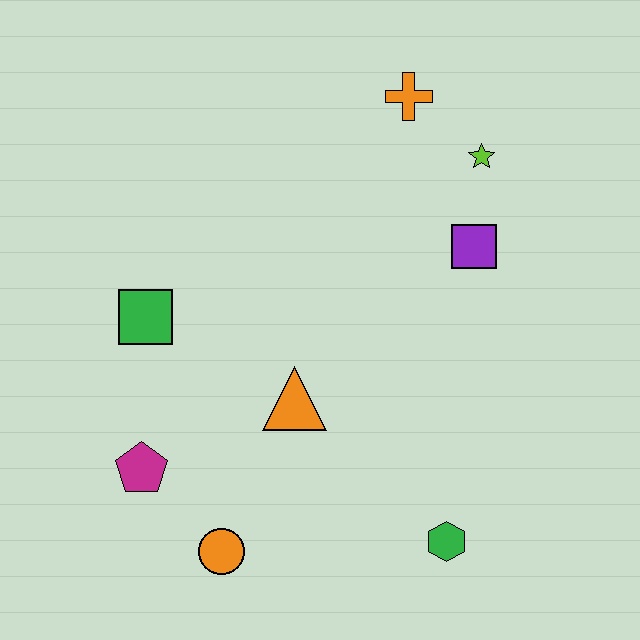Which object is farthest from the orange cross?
The orange circle is farthest from the orange cross.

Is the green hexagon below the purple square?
Yes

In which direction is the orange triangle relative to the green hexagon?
The orange triangle is to the left of the green hexagon.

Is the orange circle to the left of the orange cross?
Yes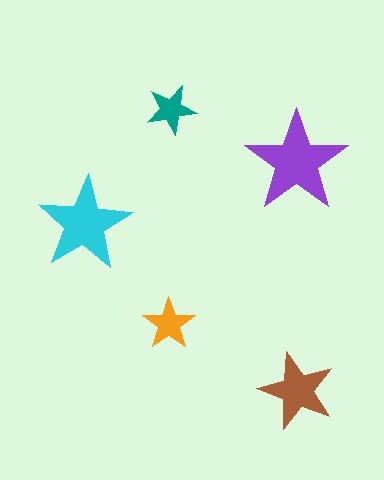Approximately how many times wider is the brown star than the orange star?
About 1.5 times wider.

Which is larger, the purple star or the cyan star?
The purple one.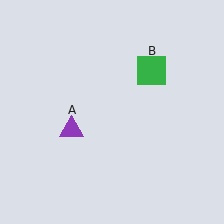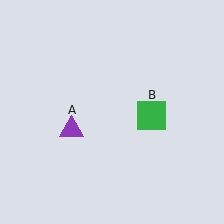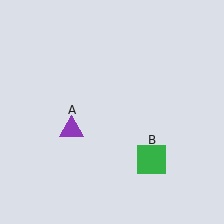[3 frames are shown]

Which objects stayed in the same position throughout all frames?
Purple triangle (object A) remained stationary.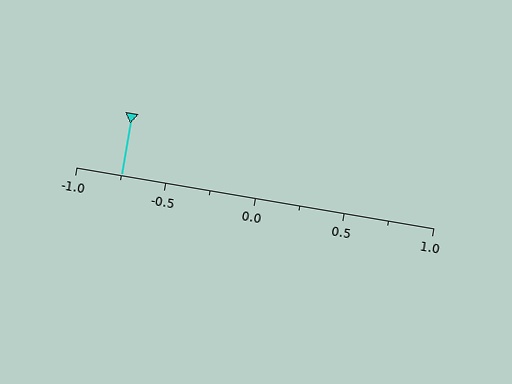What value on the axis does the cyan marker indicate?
The marker indicates approximately -0.75.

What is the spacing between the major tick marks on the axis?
The major ticks are spaced 0.5 apart.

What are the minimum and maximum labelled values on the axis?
The axis runs from -1.0 to 1.0.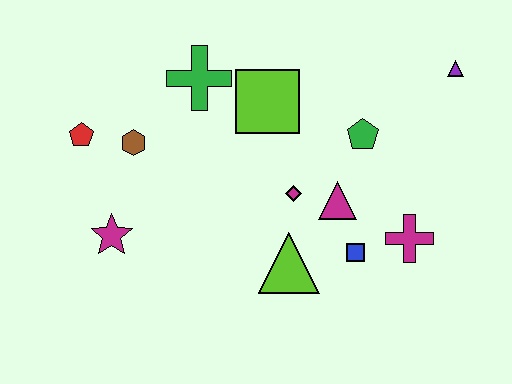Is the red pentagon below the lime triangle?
No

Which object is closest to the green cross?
The lime square is closest to the green cross.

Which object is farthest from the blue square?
The red pentagon is farthest from the blue square.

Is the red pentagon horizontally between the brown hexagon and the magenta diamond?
No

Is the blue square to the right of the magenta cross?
No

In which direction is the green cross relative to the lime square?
The green cross is to the left of the lime square.